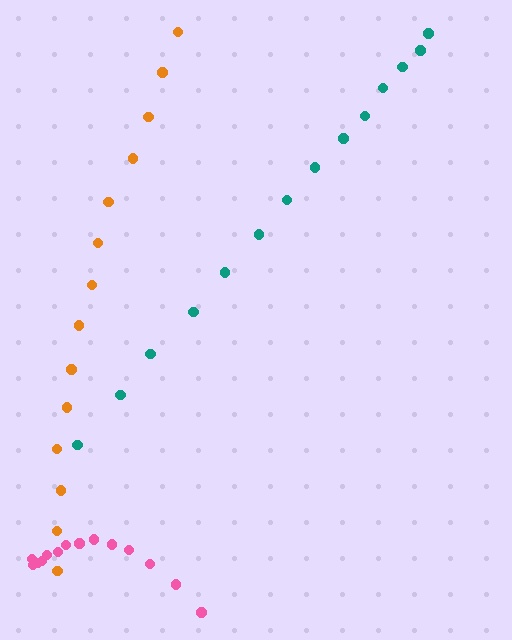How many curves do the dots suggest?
There are 3 distinct paths.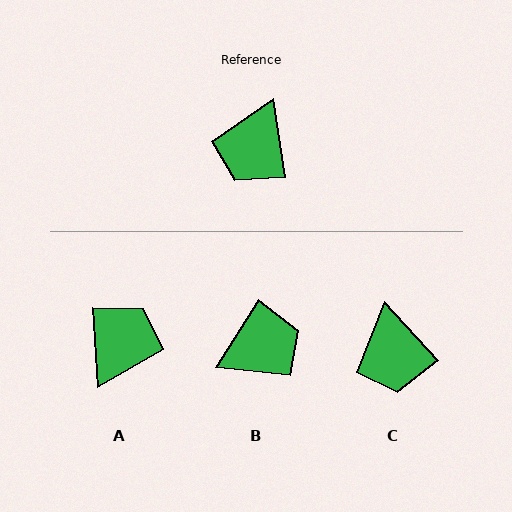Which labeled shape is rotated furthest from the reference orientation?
A, about 175 degrees away.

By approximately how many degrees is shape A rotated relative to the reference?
Approximately 175 degrees counter-clockwise.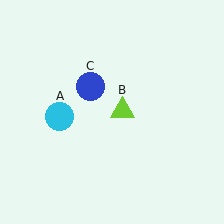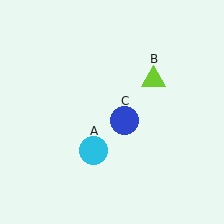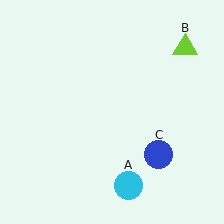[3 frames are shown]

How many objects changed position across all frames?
3 objects changed position: cyan circle (object A), lime triangle (object B), blue circle (object C).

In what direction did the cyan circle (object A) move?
The cyan circle (object A) moved down and to the right.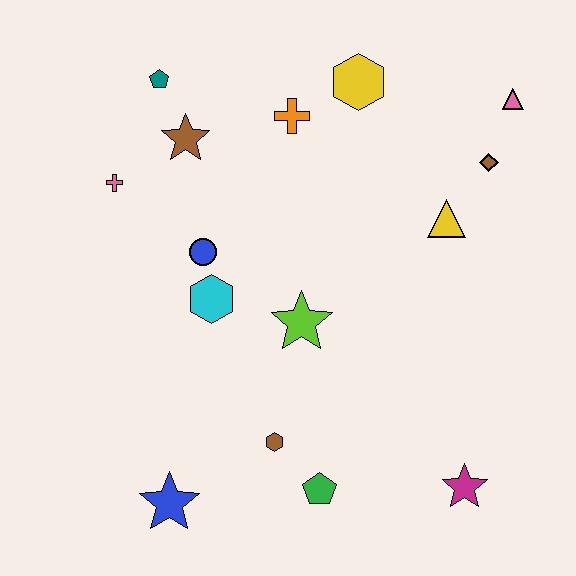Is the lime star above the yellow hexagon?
No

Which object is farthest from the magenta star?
The teal pentagon is farthest from the magenta star.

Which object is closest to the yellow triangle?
The brown diamond is closest to the yellow triangle.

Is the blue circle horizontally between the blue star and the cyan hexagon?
Yes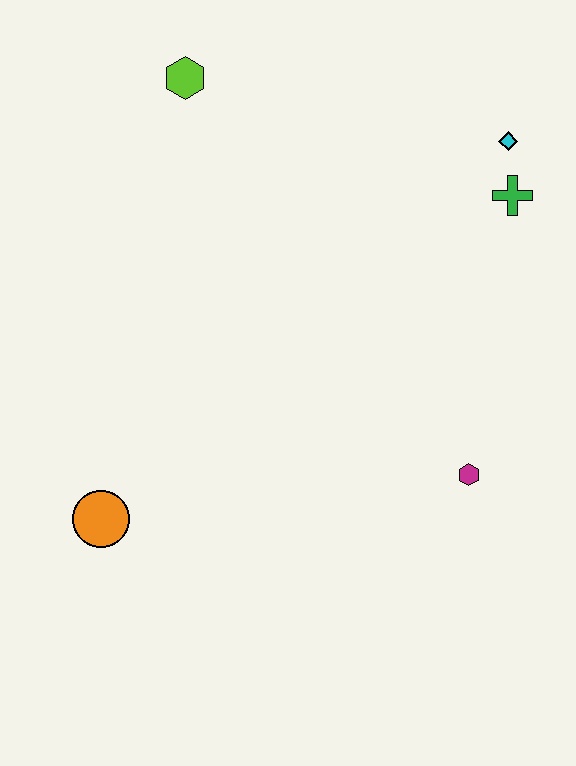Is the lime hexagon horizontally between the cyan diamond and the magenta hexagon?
No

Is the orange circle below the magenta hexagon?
Yes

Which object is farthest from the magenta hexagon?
The lime hexagon is farthest from the magenta hexagon.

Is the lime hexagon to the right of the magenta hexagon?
No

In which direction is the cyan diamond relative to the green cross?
The cyan diamond is above the green cross.